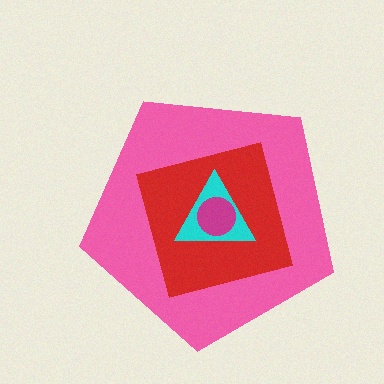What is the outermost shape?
The pink pentagon.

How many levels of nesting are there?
4.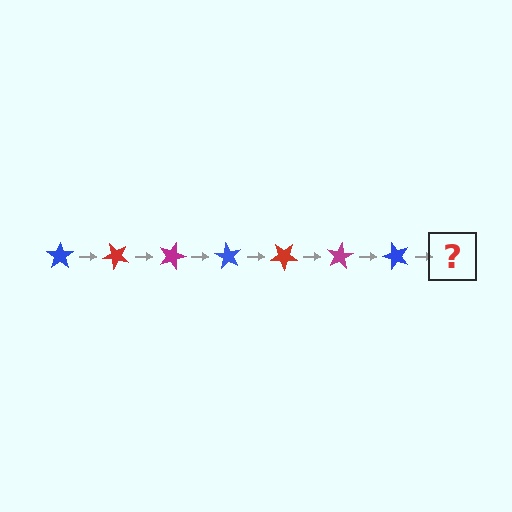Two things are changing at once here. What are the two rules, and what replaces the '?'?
The two rules are that it rotates 45 degrees each step and the color cycles through blue, red, and magenta. The '?' should be a red star, rotated 315 degrees from the start.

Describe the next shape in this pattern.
It should be a red star, rotated 315 degrees from the start.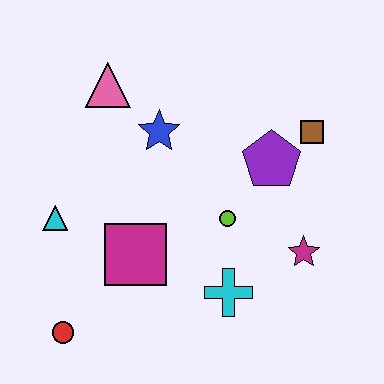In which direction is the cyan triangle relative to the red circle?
The cyan triangle is above the red circle.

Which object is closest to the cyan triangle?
The magenta square is closest to the cyan triangle.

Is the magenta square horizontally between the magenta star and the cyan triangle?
Yes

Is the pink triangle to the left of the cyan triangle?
No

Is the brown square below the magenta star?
No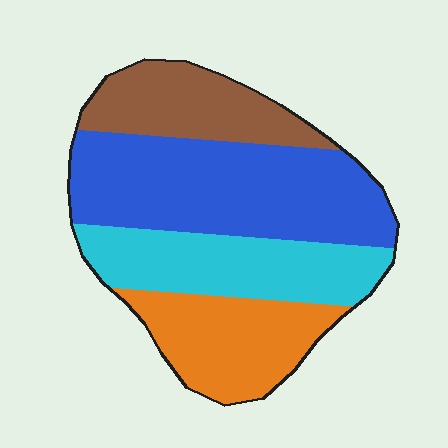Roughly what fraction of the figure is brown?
Brown takes up about one sixth (1/6) of the figure.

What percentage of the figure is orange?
Orange takes up about one fifth (1/5) of the figure.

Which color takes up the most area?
Blue, at roughly 40%.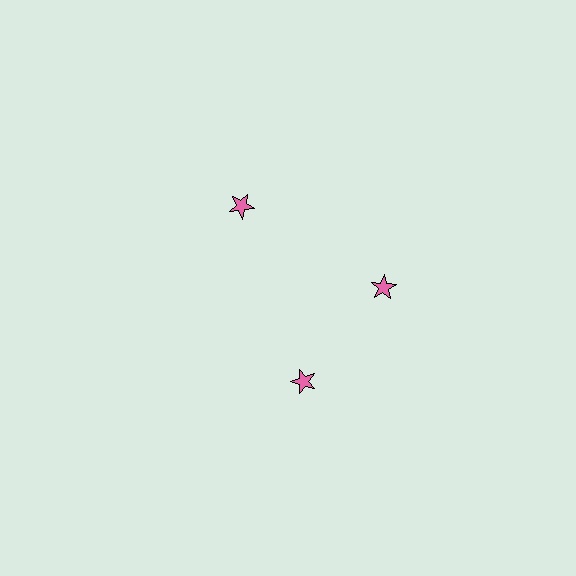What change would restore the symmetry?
The symmetry would be restored by rotating it back into even spacing with its neighbors so that all 3 stars sit at equal angles and equal distance from the center.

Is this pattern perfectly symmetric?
No. The 3 pink stars are arranged in a ring, but one element near the 7 o'clock position is rotated out of alignment along the ring, breaking the 3-fold rotational symmetry.